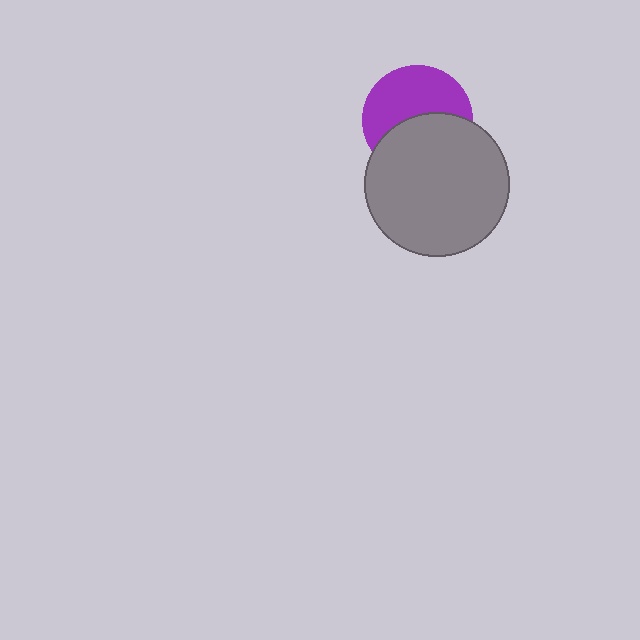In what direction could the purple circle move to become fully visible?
The purple circle could move up. That would shift it out from behind the gray circle entirely.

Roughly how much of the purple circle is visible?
About half of it is visible (roughly 52%).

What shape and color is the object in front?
The object in front is a gray circle.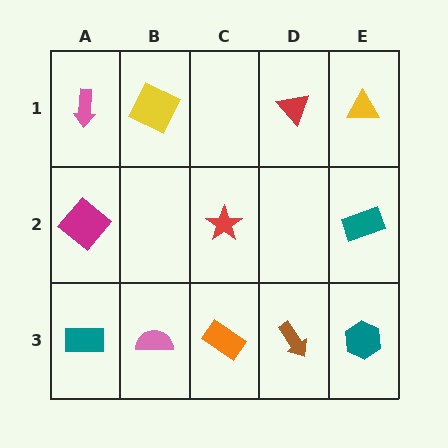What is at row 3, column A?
A teal rectangle.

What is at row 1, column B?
A yellow square.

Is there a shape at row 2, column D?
No, that cell is empty.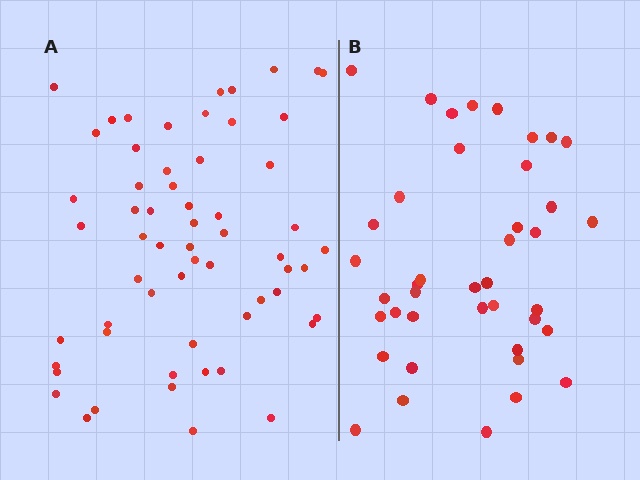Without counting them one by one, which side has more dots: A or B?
Region A (the left region) has more dots.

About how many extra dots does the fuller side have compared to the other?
Region A has approximately 20 more dots than region B.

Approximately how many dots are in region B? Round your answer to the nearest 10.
About 40 dots. (The exact count is 41, which rounds to 40.)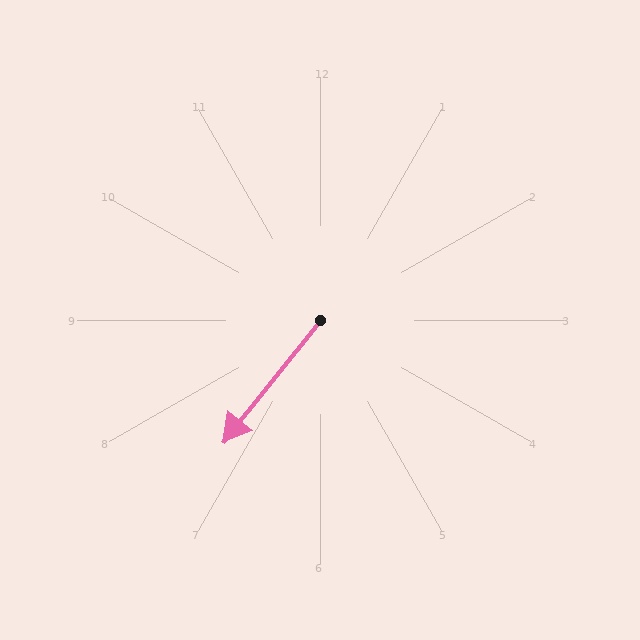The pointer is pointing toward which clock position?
Roughly 7 o'clock.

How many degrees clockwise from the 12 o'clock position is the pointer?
Approximately 219 degrees.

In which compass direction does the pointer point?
Southwest.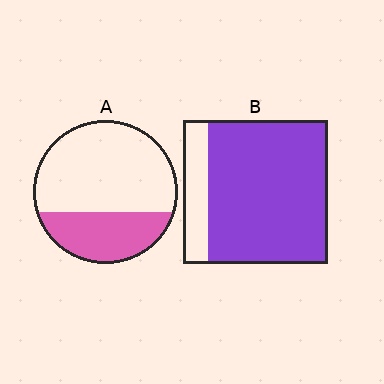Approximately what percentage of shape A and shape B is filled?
A is approximately 35% and B is approximately 85%.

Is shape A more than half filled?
No.